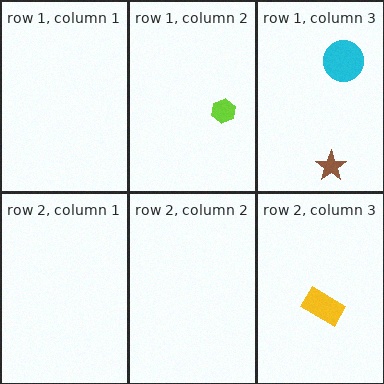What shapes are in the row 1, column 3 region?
The cyan circle, the brown star.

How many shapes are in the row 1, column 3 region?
2.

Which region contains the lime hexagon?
The row 1, column 2 region.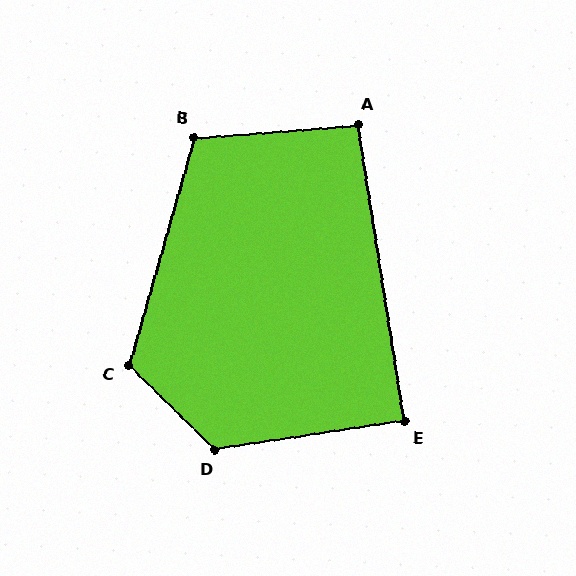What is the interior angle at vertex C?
Approximately 118 degrees (obtuse).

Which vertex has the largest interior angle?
D, at approximately 127 degrees.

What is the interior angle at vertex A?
Approximately 95 degrees (approximately right).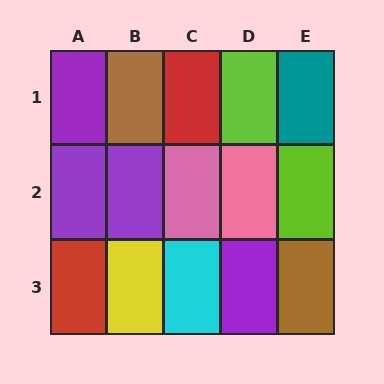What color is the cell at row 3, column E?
Brown.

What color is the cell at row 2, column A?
Purple.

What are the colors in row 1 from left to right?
Purple, brown, red, lime, teal.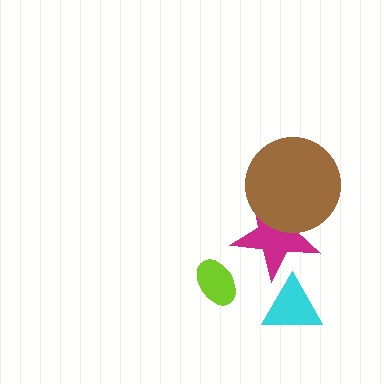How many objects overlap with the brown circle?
1 object overlaps with the brown circle.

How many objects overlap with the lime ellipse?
0 objects overlap with the lime ellipse.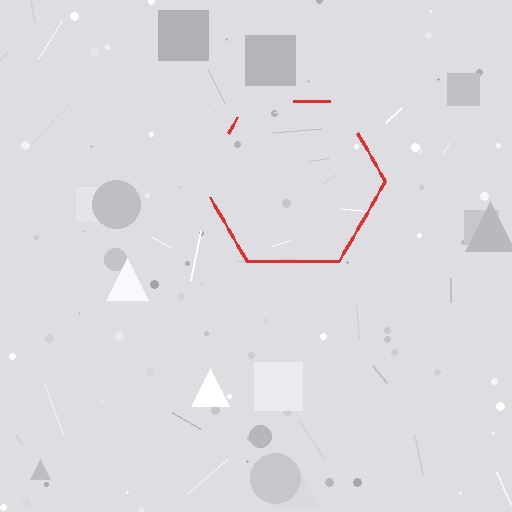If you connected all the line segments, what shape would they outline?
They would outline a hexagon.